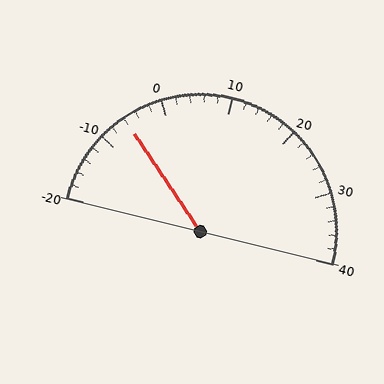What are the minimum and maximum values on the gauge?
The gauge ranges from -20 to 40.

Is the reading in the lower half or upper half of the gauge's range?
The reading is in the lower half of the range (-20 to 40).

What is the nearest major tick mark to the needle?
The nearest major tick mark is -10.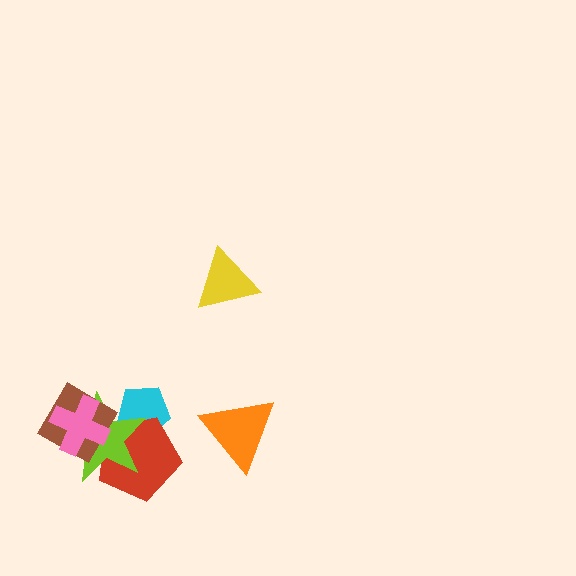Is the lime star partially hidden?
Yes, it is partially covered by another shape.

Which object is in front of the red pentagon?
The lime star is in front of the red pentagon.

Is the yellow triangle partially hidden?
No, no other shape covers it.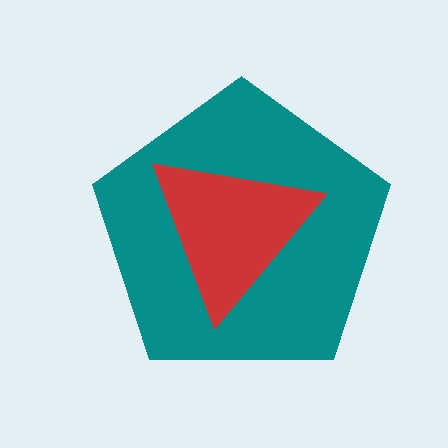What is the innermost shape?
The red triangle.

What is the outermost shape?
The teal pentagon.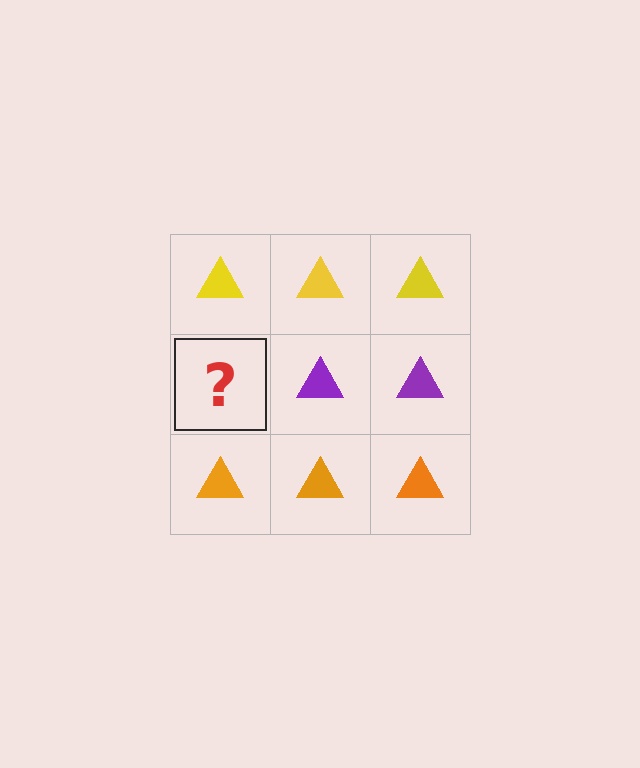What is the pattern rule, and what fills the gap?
The rule is that each row has a consistent color. The gap should be filled with a purple triangle.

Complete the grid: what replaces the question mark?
The question mark should be replaced with a purple triangle.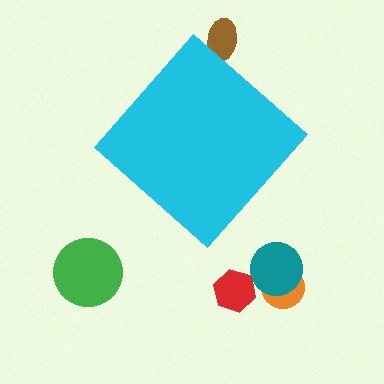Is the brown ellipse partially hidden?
Yes, the brown ellipse is partially hidden behind the cyan diamond.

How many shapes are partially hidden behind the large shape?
1 shape is partially hidden.